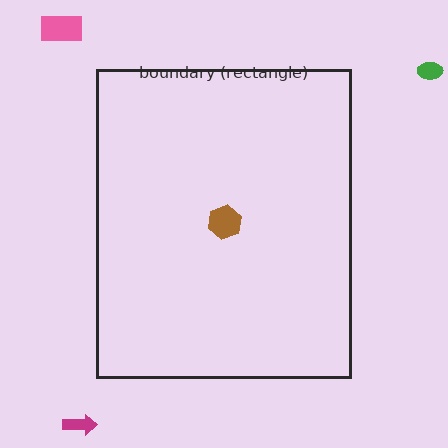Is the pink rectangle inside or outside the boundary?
Outside.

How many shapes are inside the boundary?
1 inside, 3 outside.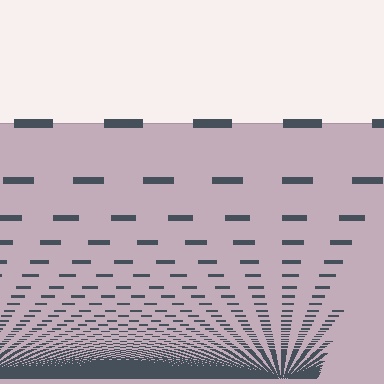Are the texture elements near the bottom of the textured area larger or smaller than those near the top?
Smaller. The gradient is inverted — elements near the bottom are smaller and denser.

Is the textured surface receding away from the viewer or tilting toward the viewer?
The surface appears to tilt toward the viewer. Texture elements get larger and sparser toward the top.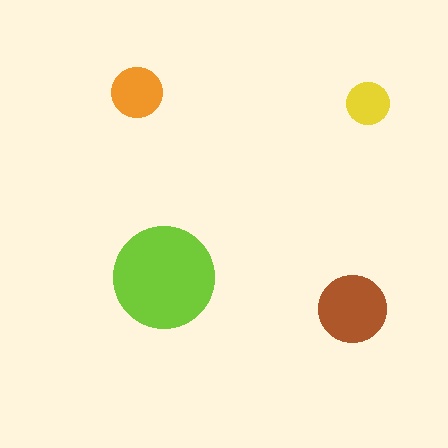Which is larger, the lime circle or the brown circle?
The lime one.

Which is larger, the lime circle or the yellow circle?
The lime one.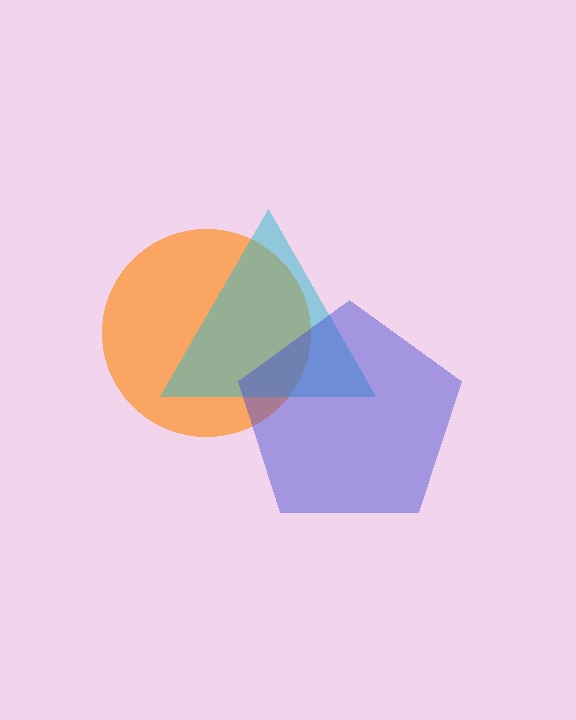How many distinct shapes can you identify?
There are 3 distinct shapes: an orange circle, a cyan triangle, a blue pentagon.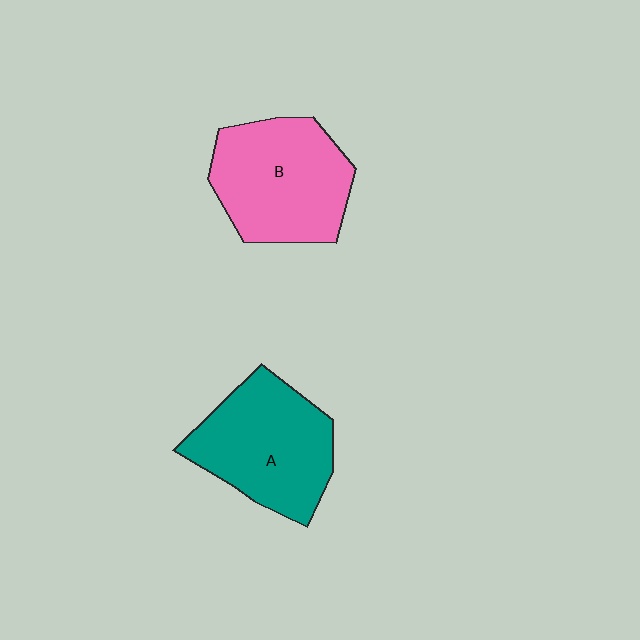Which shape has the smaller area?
Shape A (teal).